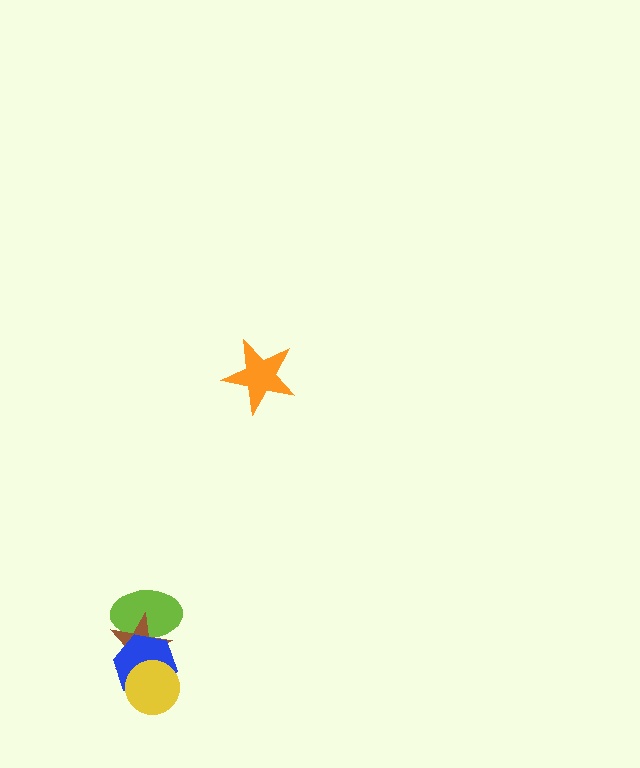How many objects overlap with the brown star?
3 objects overlap with the brown star.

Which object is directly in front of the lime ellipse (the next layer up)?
The brown star is directly in front of the lime ellipse.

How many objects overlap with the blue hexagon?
3 objects overlap with the blue hexagon.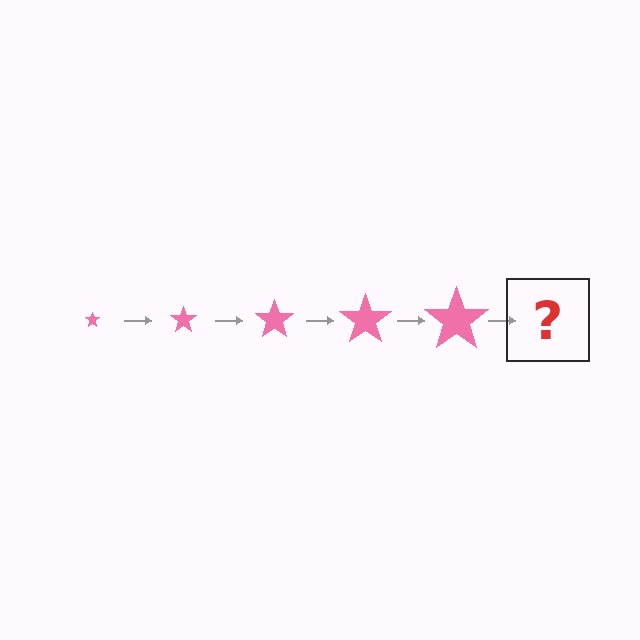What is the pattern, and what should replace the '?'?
The pattern is that the star gets progressively larger each step. The '?' should be a pink star, larger than the previous one.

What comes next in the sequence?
The next element should be a pink star, larger than the previous one.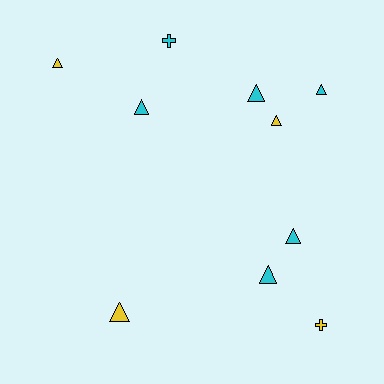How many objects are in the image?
There are 10 objects.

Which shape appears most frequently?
Triangle, with 8 objects.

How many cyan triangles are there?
There are 5 cyan triangles.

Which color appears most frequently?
Cyan, with 6 objects.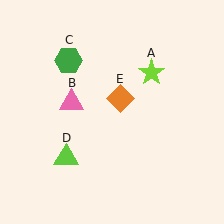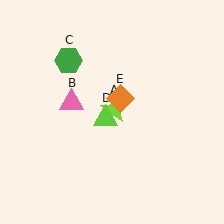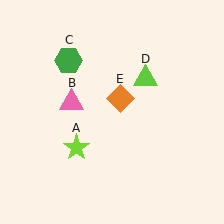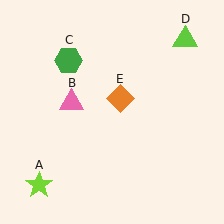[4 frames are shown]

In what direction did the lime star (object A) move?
The lime star (object A) moved down and to the left.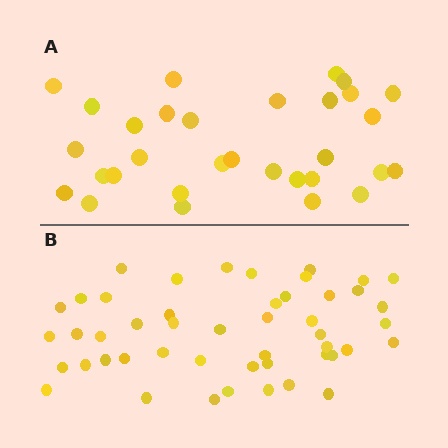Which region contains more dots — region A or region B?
Region B (the bottom region) has more dots.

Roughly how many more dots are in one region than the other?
Region B has approximately 15 more dots than region A.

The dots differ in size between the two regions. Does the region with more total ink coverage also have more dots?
No. Region A has more total ink coverage because its dots are larger, but region B actually contains more individual dots. Total area can be misleading — the number of items is what matters here.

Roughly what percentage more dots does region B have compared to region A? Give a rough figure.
About 55% more.